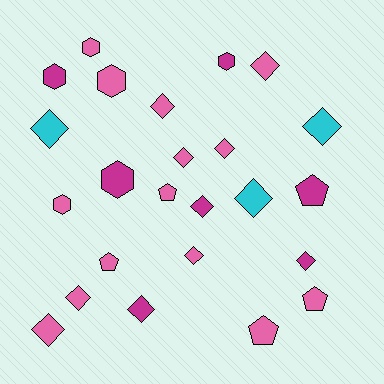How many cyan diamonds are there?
There are 3 cyan diamonds.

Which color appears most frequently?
Pink, with 14 objects.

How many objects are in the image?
There are 24 objects.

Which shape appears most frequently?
Diamond, with 13 objects.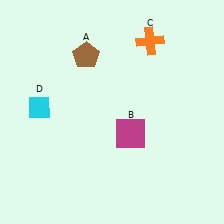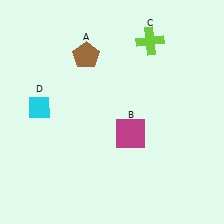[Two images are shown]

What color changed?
The cross (C) changed from orange in Image 1 to lime in Image 2.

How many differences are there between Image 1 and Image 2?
There is 1 difference between the two images.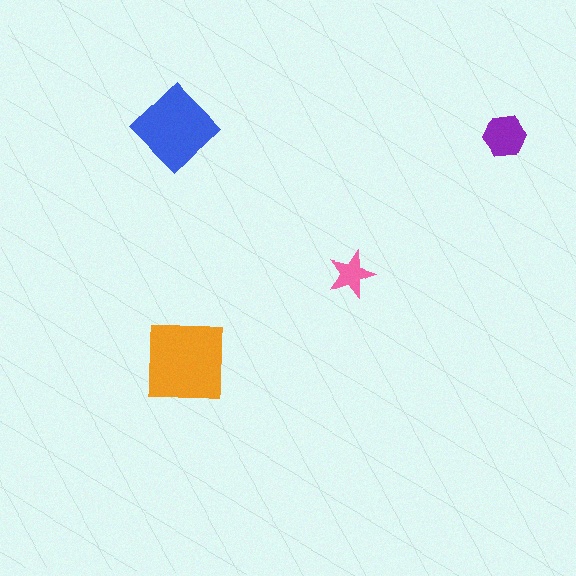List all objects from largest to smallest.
The orange square, the blue diamond, the purple hexagon, the pink star.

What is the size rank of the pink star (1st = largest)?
4th.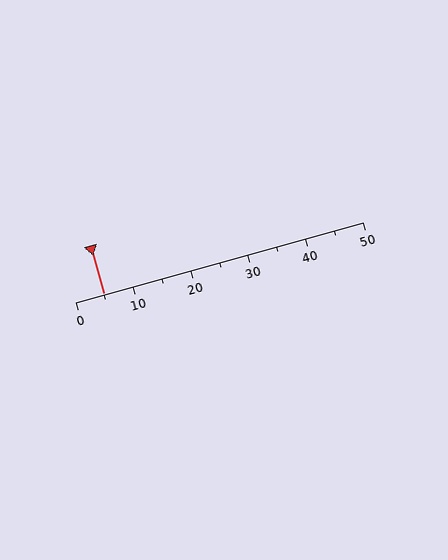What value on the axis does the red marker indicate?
The marker indicates approximately 5.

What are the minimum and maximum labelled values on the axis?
The axis runs from 0 to 50.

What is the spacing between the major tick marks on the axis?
The major ticks are spaced 10 apart.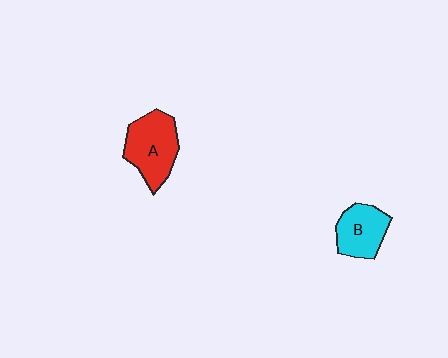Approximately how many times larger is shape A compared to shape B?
Approximately 1.3 times.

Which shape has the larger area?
Shape A (red).